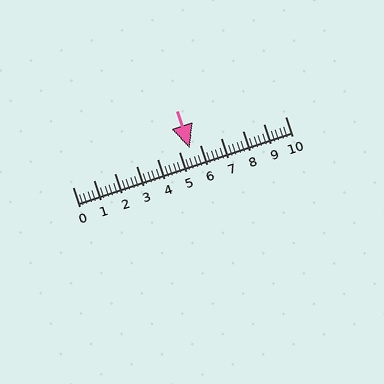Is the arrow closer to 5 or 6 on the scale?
The arrow is closer to 6.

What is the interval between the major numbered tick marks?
The major tick marks are spaced 1 units apart.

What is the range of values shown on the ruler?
The ruler shows values from 0 to 10.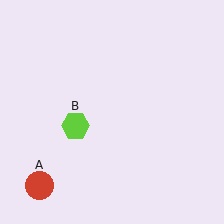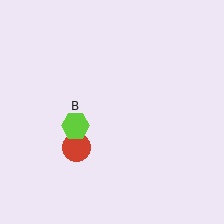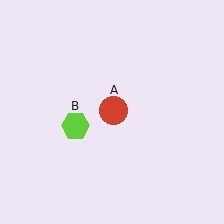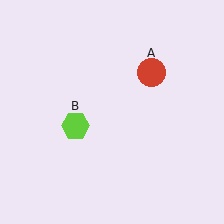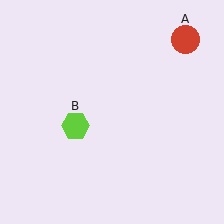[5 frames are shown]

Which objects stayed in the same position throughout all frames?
Lime hexagon (object B) remained stationary.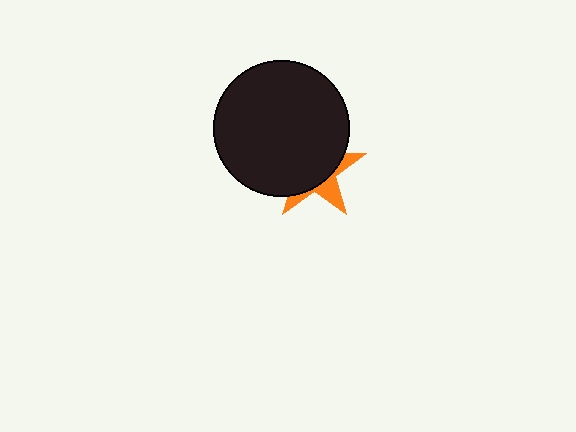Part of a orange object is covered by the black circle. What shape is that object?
It is a star.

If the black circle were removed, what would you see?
You would see the complete orange star.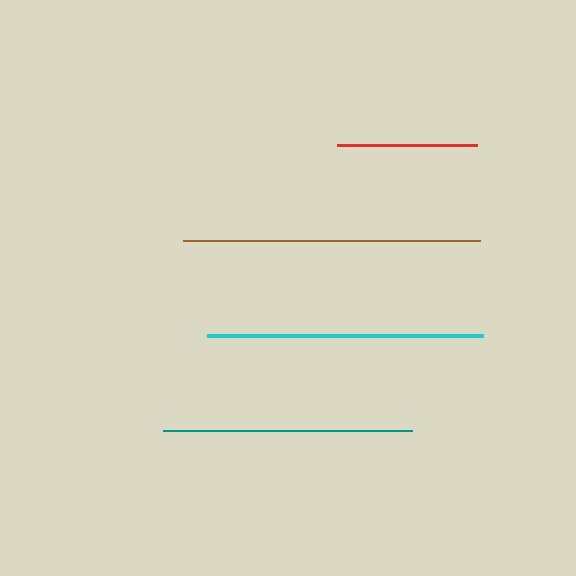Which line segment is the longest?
The brown line is the longest at approximately 297 pixels.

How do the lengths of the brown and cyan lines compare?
The brown and cyan lines are approximately the same length.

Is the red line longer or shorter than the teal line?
The teal line is longer than the red line.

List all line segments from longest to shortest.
From longest to shortest: brown, cyan, teal, red.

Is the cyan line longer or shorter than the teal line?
The cyan line is longer than the teal line.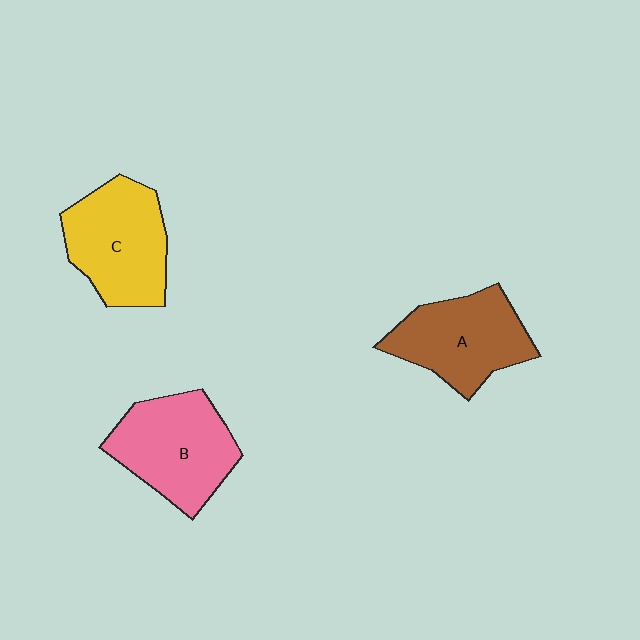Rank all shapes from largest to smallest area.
From largest to smallest: B (pink), C (yellow), A (brown).